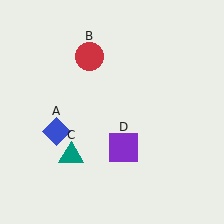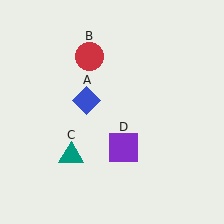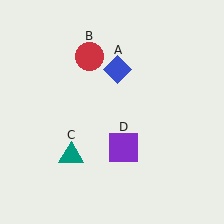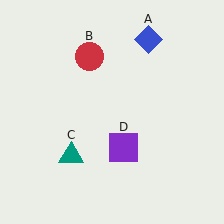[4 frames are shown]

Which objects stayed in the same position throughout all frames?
Red circle (object B) and teal triangle (object C) and purple square (object D) remained stationary.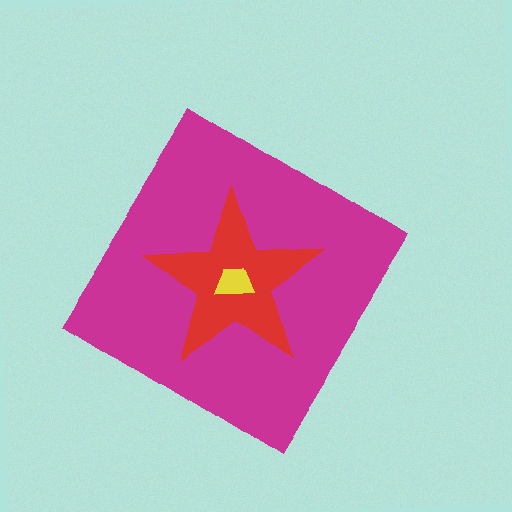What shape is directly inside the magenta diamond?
The red star.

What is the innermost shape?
The yellow trapezoid.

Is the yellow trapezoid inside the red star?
Yes.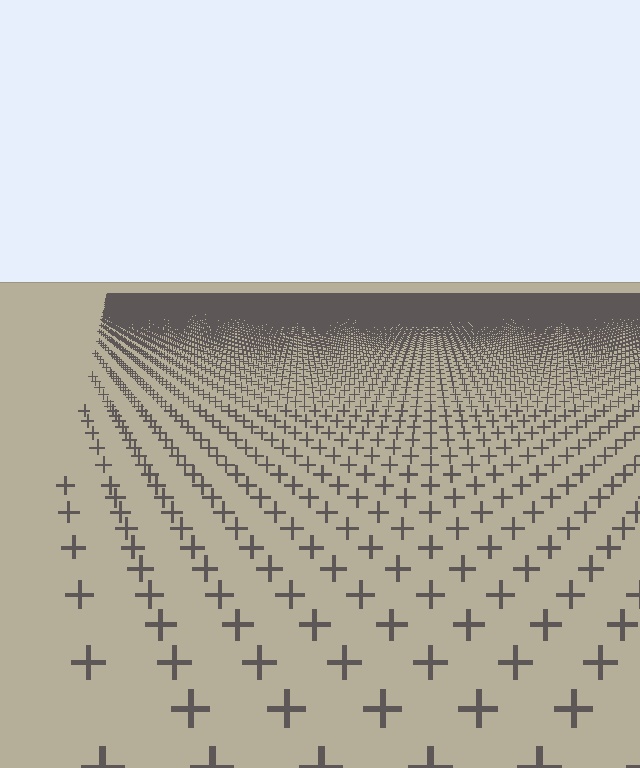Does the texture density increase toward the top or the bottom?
Density increases toward the top.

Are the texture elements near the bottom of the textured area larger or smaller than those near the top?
Larger. Near the bottom, elements are closer to the viewer and appear at a bigger on-screen size.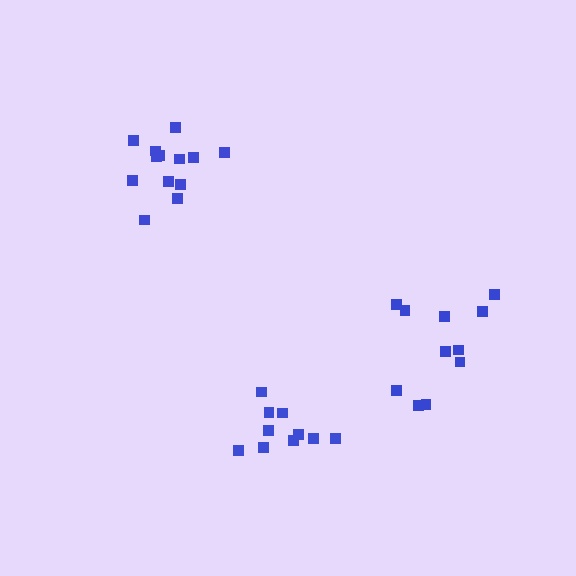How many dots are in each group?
Group 1: 13 dots, Group 2: 10 dots, Group 3: 11 dots (34 total).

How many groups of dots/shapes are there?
There are 3 groups.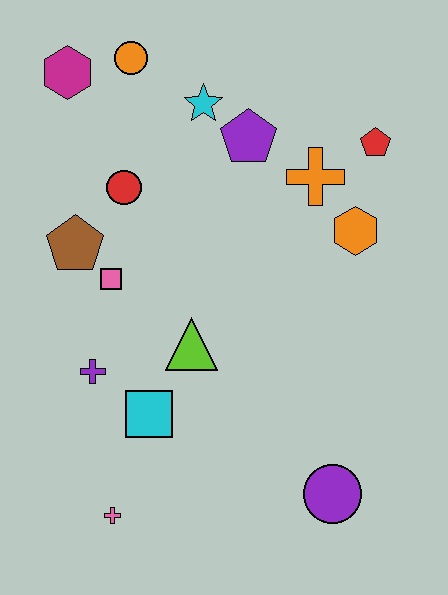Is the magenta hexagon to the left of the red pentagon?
Yes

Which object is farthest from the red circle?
The purple circle is farthest from the red circle.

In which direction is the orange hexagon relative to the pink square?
The orange hexagon is to the right of the pink square.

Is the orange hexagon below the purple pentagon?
Yes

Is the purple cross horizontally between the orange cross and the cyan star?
No